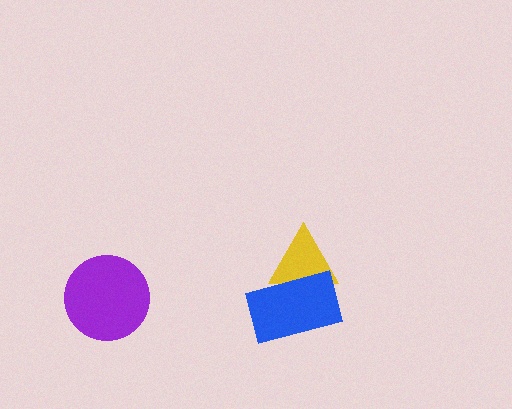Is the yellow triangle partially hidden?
Yes, it is partially covered by another shape.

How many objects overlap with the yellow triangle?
1 object overlaps with the yellow triangle.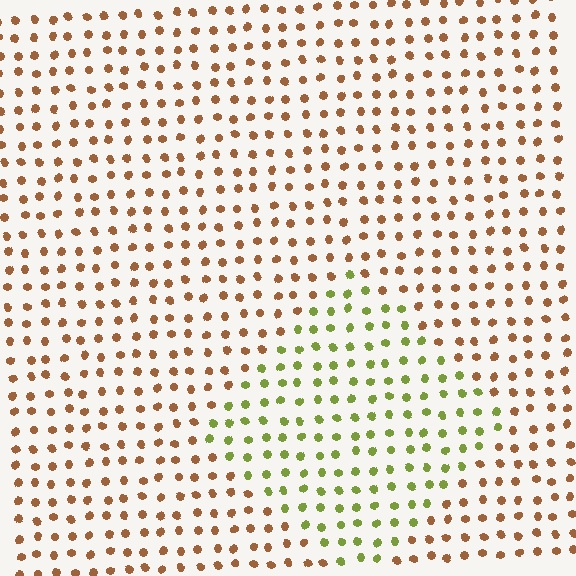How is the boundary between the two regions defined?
The boundary is defined purely by a slight shift in hue (about 58 degrees). Spacing, size, and orientation are identical on both sides.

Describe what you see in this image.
The image is filled with small brown elements in a uniform arrangement. A diamond-shaped region is visible where the elements are tinted to a slightly different hue, forming a subtle color boundary.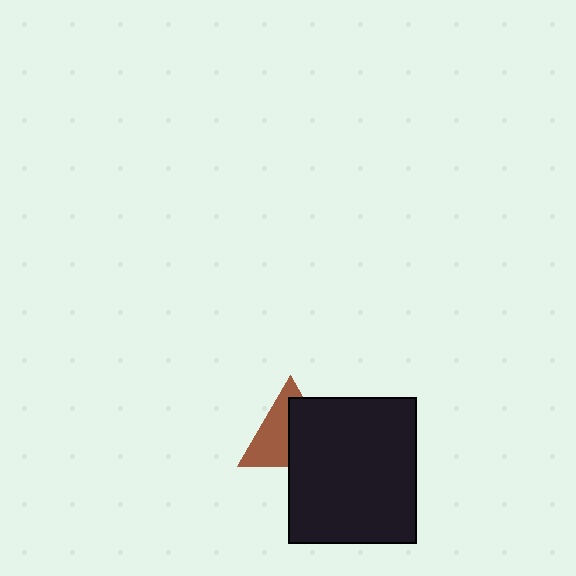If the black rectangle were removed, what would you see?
You would see the complete brown triangle.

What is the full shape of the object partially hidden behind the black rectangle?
The partially hidden object is a brown triangle.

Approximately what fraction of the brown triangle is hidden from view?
Roughly 51% of the brown triangle is hidden behind the black rectangle.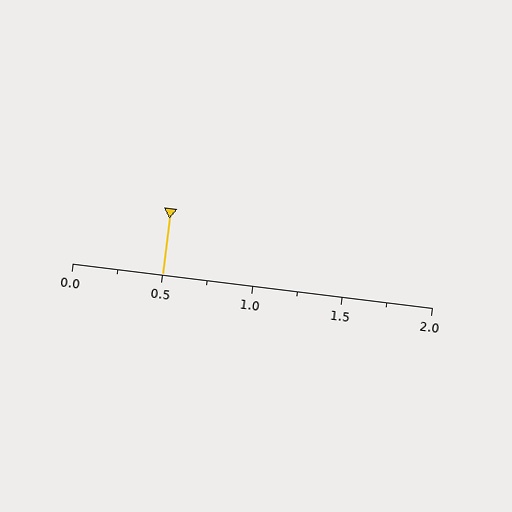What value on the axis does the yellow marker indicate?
The marker indicates approximately 0.5.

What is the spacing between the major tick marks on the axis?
The major ticks are spaced 0.5 apart.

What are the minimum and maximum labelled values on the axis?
The axis runs from 0.0 to 2.0.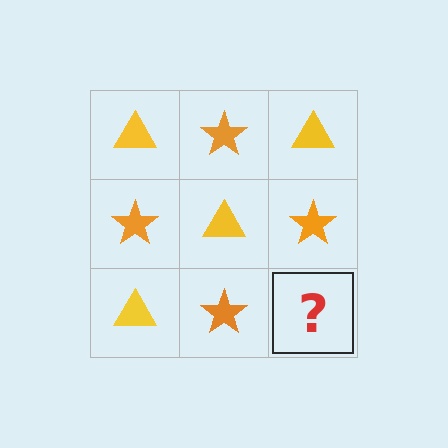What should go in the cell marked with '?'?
The missing cell should contain a yellow triangle.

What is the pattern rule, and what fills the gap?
The rule is that it alternates yellow triangle and orange star in a checkerboard pattern. The gap should be filled with a yellow triangle.